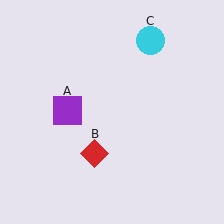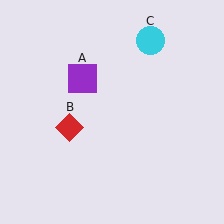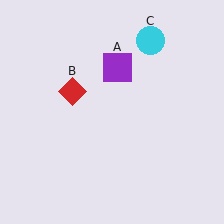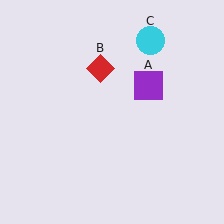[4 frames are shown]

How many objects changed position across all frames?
2 objects changed position: purple square (object A), red diamond (object B).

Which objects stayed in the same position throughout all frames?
Cyan circle (object C) remained stationary.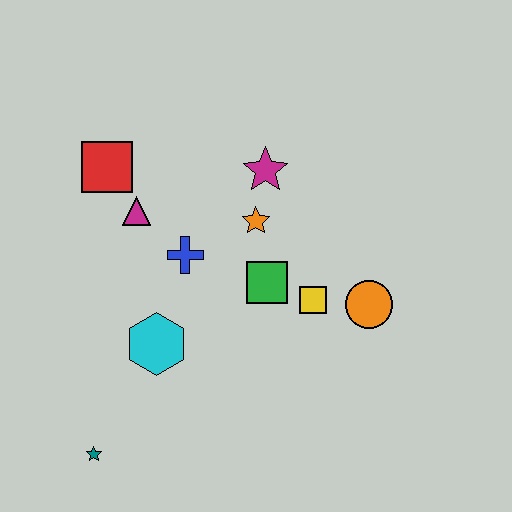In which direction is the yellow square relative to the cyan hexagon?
The yellow square is to the right of the cyan hexagon.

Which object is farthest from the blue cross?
The teal star is farthest from the blue cross.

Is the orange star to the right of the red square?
Yes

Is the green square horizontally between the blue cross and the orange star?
No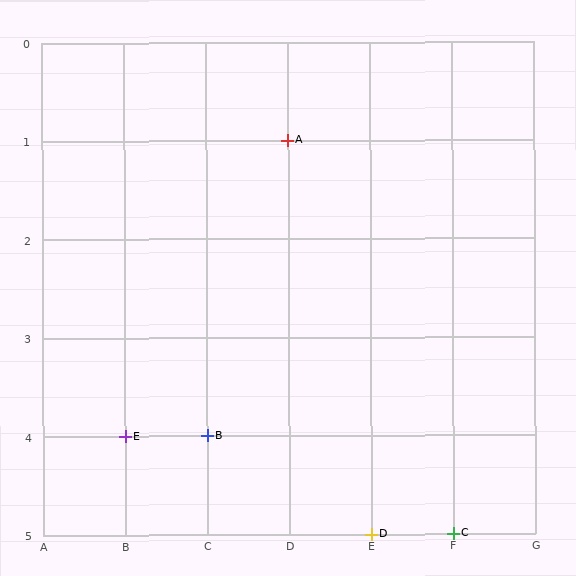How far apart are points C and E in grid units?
Points C and E are 4 columns and 1 row apart (about 4.1 grid units diagonally).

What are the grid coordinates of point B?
Point B is at grid coordinates (C, 4).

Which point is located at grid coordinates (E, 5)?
Point D is at (E, 5).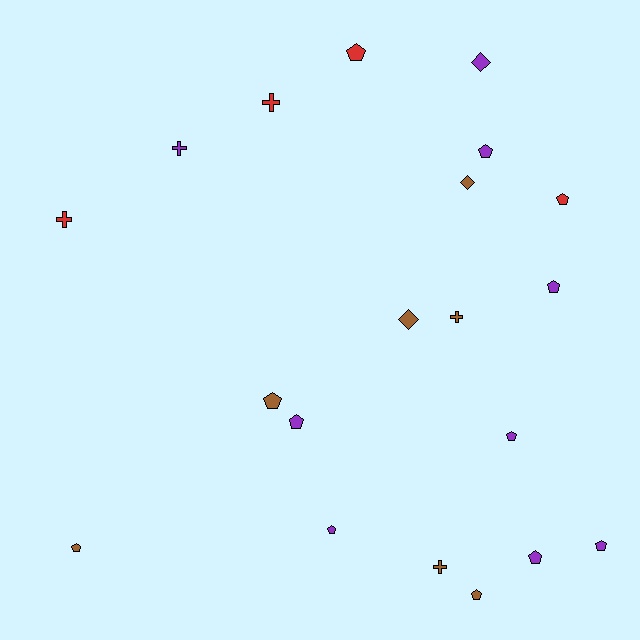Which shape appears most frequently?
Pentagon, with 12 objects.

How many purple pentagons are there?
There are 7 purple pentagons.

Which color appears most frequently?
Purple, with 9 objects.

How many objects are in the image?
There are 20 objects.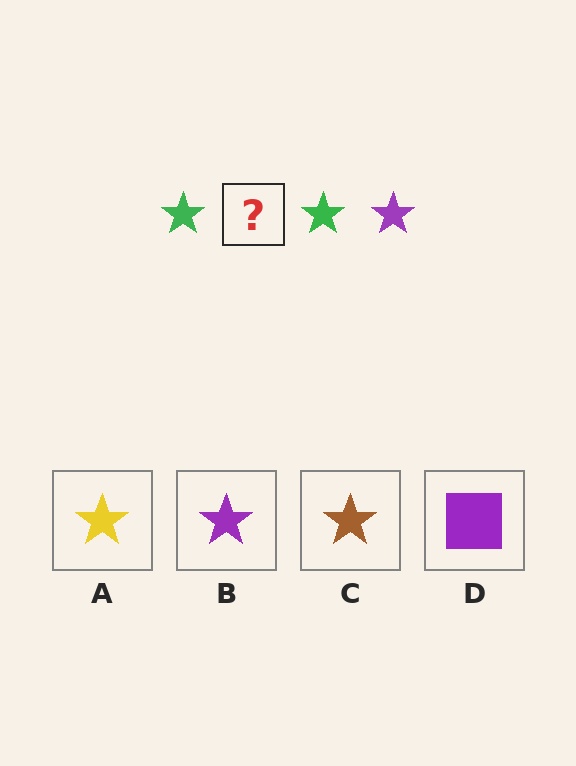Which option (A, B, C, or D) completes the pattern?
B.